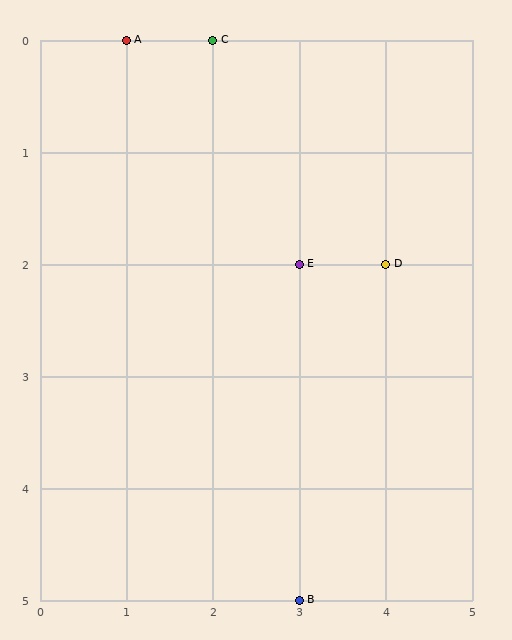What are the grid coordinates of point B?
Point B is at grid coordinates (3, 5).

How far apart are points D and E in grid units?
Points D and E are 1 column apart.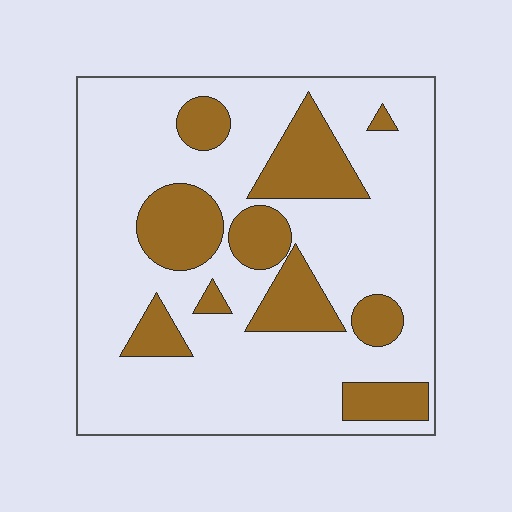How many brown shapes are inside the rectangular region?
10.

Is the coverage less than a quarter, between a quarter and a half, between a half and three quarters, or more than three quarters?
Between a quarter and a half.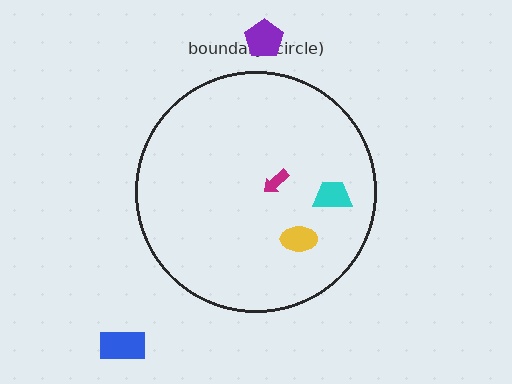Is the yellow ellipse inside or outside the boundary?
Inside.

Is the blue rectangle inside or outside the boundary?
Outside.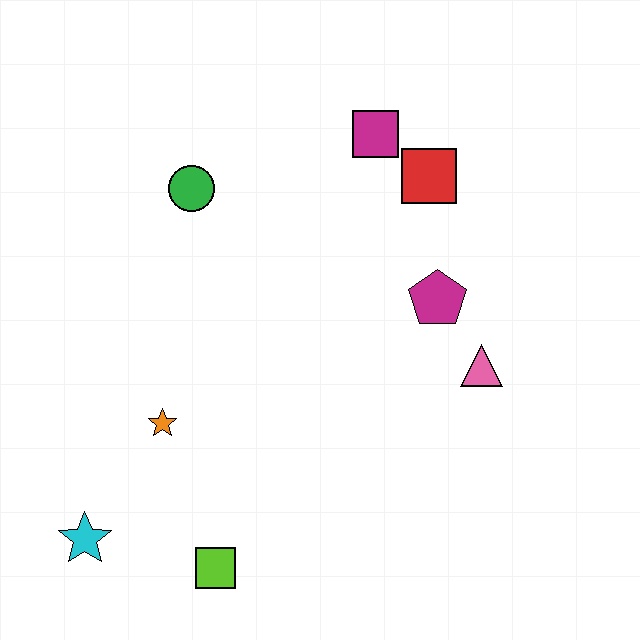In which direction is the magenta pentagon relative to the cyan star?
The magenta pentagon is to the right of the cyan star.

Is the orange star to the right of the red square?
No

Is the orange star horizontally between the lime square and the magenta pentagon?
No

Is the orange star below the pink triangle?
Yes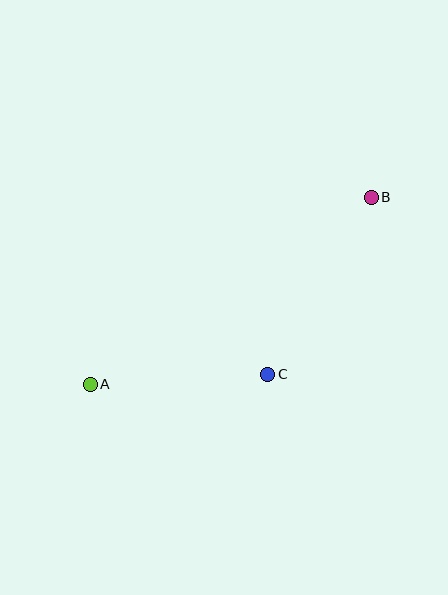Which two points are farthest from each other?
Points A and B are farthest from each other.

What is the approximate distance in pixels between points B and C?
The distance between B and C is approximately 205 pixels.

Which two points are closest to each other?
Points A and C are closest to each other.